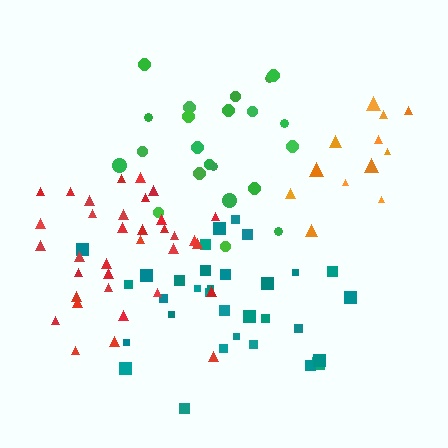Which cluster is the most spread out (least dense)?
Orange.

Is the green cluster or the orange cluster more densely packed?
Green.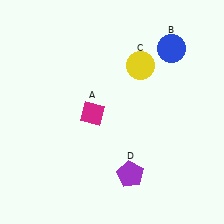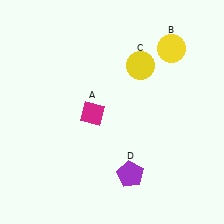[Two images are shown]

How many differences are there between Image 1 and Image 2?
There is 1 difference between the two images.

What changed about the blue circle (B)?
In Image 1, B is blue. In Image 2, it changed to yellow.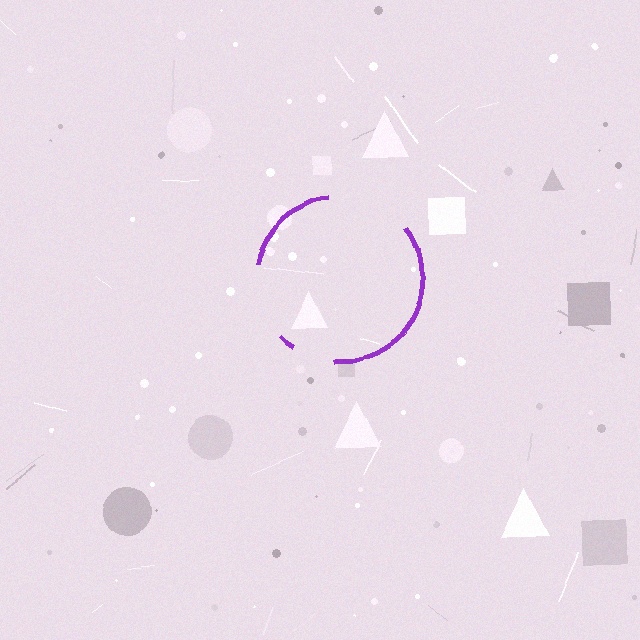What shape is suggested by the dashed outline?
The dashed outline suggests a circle.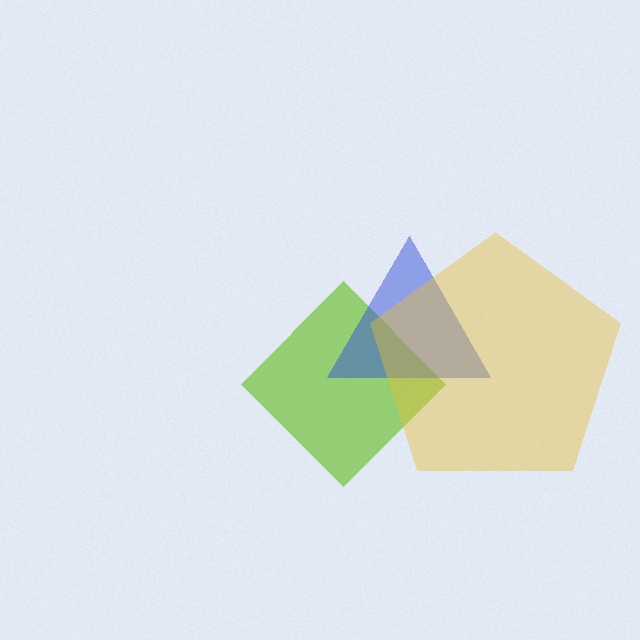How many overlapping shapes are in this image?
There are 3 overlapping shapes in the image.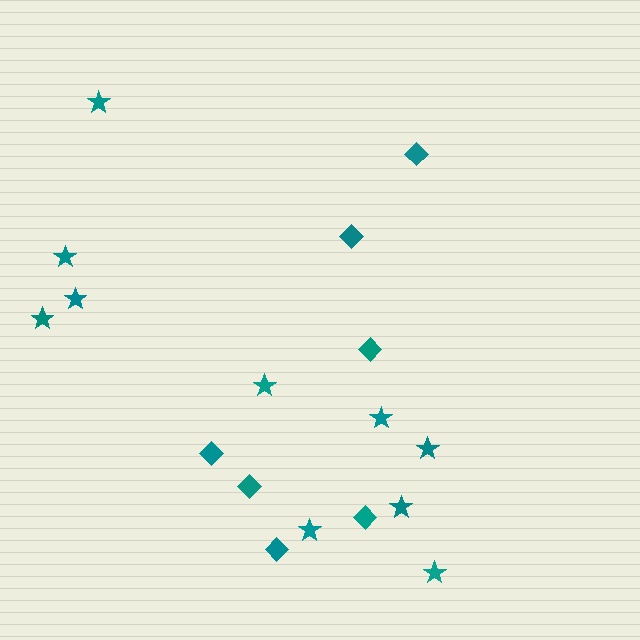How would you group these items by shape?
There are 2 groups: one group of diamonds (7) and one group of stars (10).